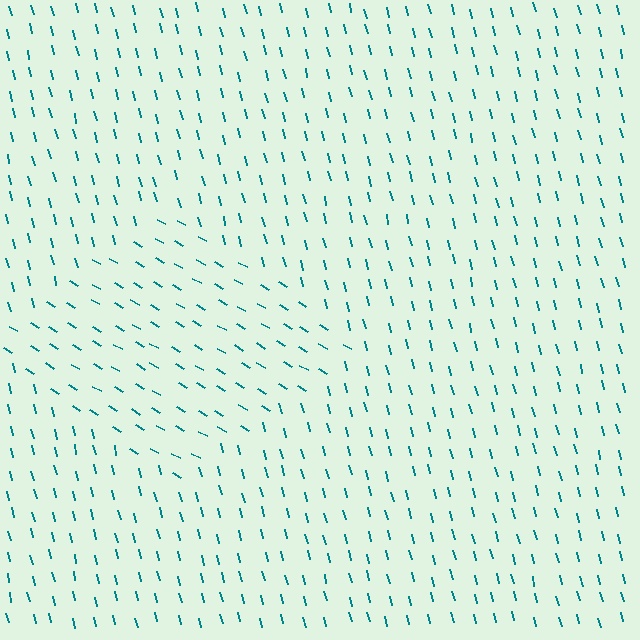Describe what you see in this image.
The image is filled with small teal line segments. A diamond region in the image has lines oriented differently from the surrounding lines, creating a visible texture boundary.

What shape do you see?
I see a diamond.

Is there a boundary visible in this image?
Yes, there is a texture boundary formed by a change in line orientation.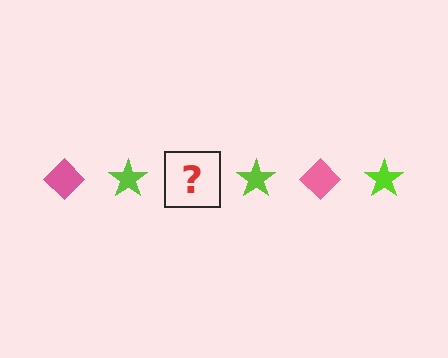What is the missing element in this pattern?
The missing element is a pink diamond.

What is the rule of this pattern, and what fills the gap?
The rule is that the pattern alternates between pink diamond and lime star. The gap should be filled with a pink diamond.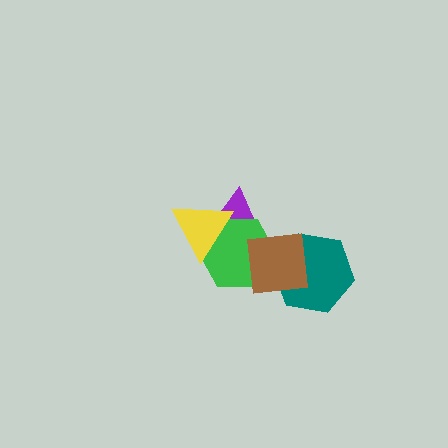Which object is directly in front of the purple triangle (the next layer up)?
The green hexagon is directly in front of the purple triangle.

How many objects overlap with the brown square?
3 objects overlap with the brown square.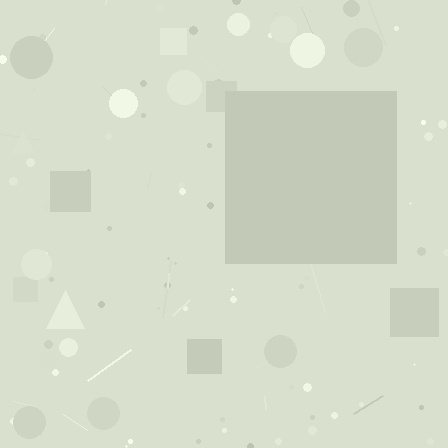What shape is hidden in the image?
A square is hidden in the image.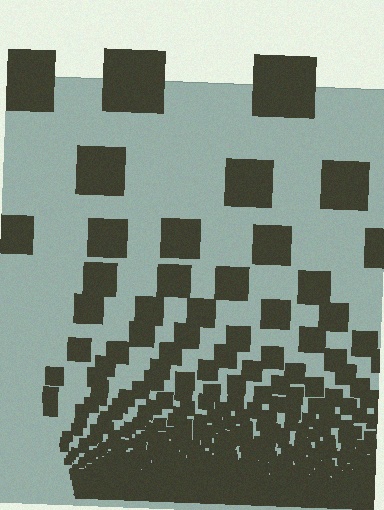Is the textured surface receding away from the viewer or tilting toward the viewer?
The surface appears to tilt toward the viewer. Texture elements get larger and sparser toward the top.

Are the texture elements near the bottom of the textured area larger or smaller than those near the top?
Smaller. The gradient is inverted — elements near the bottom are smaller and denser.